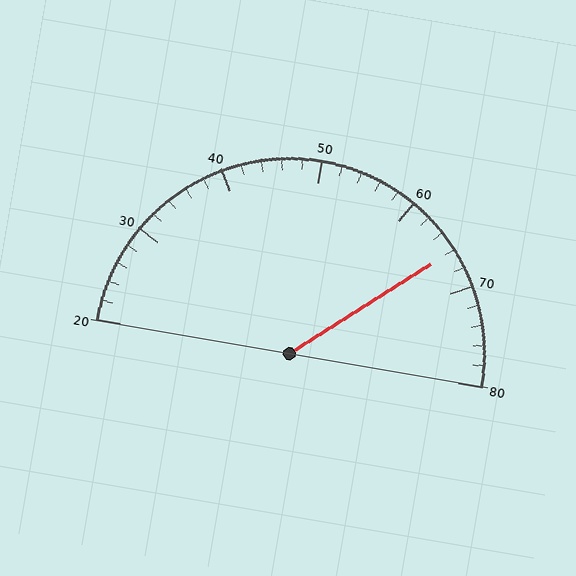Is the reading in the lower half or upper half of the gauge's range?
The reading is in the upper half of the range (20 to 80).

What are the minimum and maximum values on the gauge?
The gauge ranges from 20 to 80.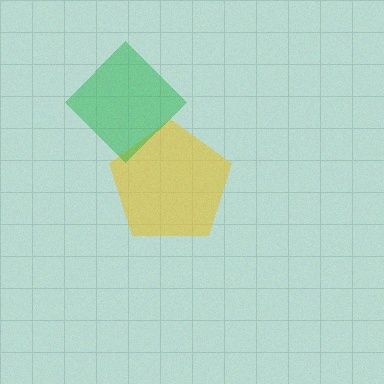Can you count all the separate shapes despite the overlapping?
Yes, there are 2 separate shapes.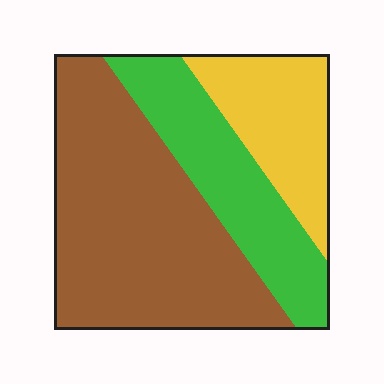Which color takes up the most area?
Brown, at roughly 55%.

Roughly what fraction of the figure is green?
Green takes up about one quarter (1/4) of the figure.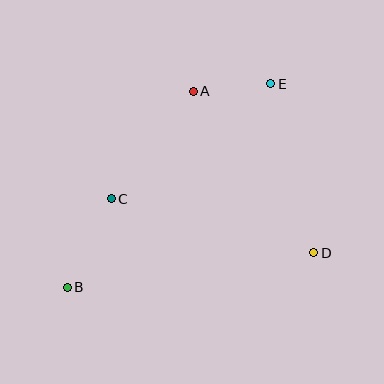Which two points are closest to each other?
Points A and E are closest to each other.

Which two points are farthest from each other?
Points B and E are farthest from each other.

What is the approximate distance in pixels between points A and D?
The distance between A and D is approximately 201 pixels.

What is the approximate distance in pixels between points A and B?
The distance between A and B is approximately 233 pixels.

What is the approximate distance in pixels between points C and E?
The distance between C and E is approximately 196 pixels.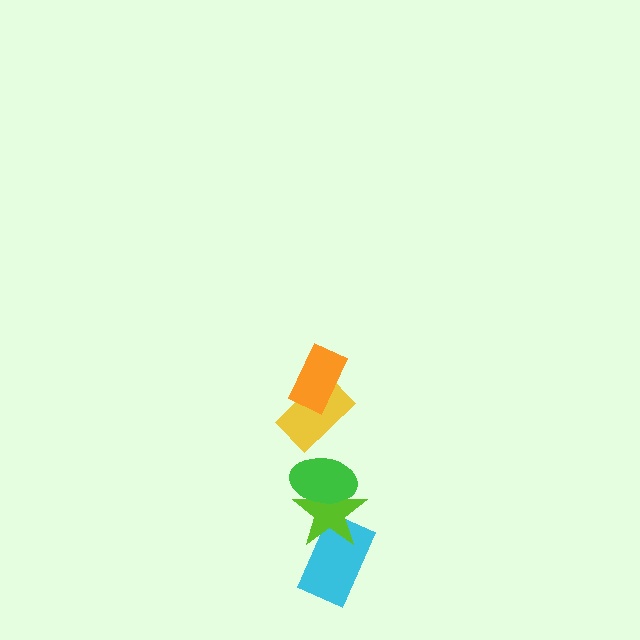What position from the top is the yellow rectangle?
The yellow rectangle is 2nd from the top.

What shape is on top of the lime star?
The green ellipse is on top of the lime star.